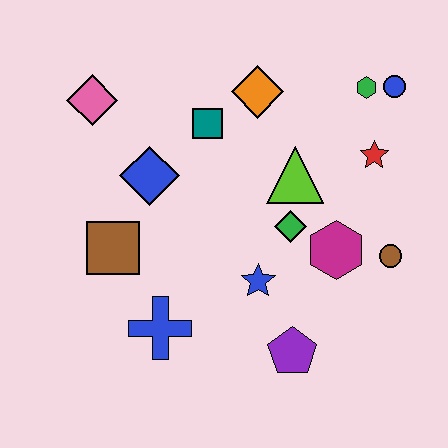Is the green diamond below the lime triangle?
Yes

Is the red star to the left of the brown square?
No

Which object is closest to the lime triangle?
The green diamond is closest to the lime triangle.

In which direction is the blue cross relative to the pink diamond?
The blue cross is below the pink diamond.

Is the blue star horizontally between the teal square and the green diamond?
Yes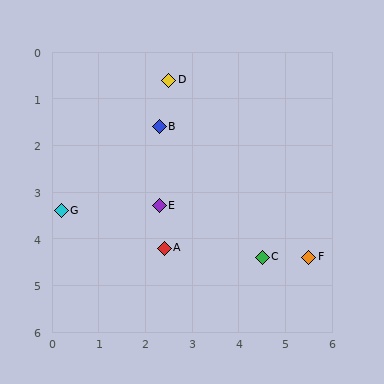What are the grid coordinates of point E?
Point E is at approximately (2.3, 3.3).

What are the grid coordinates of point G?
Point G is at approximately (0.2, 3.4).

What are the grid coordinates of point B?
Point B is at approximately (2.3, 1.6).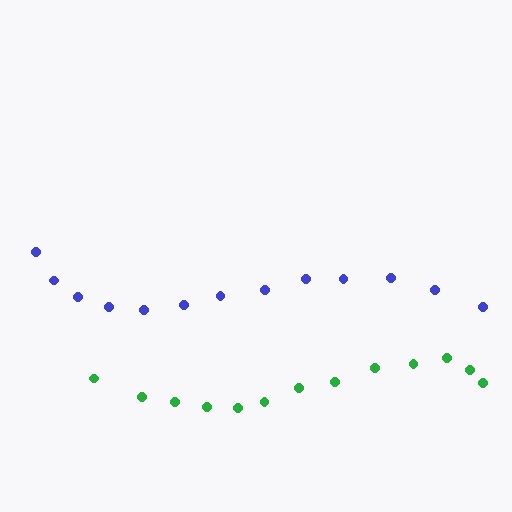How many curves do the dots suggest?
There are 2 distinct paths.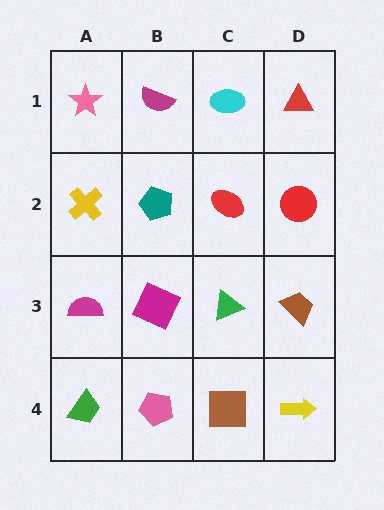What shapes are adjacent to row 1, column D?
A red circle (row 2, column D), a cyan ellipse (row 1, column C).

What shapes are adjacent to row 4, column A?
A magenta semicircle (row 3, column A), a pink pentagon (row 4, column B).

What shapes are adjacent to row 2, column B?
A magenta semicircle (row 1, column B), a magenta square (row 3, column B), a yellow cross (row 2, column A), a red ellipse (row 2, column C).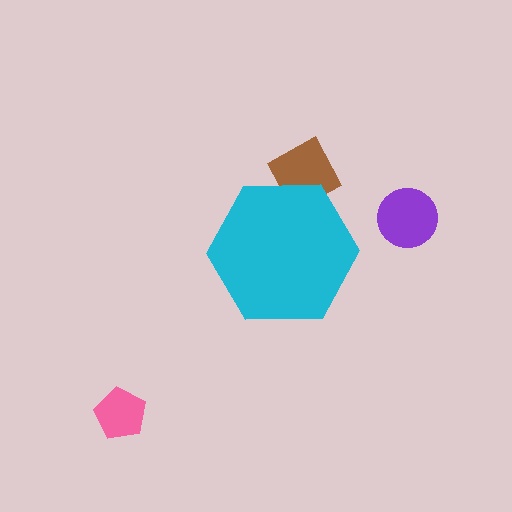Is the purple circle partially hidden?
No, the purple circle is fully visible.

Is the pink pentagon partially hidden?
No, the pink pentagon is fully visible.